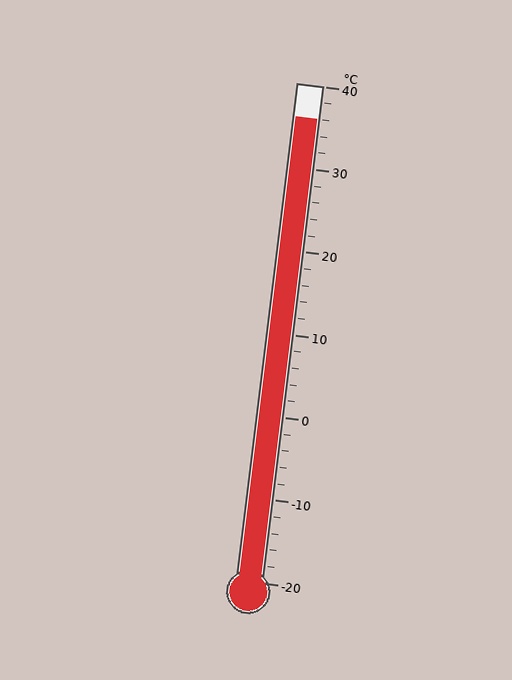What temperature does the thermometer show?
The thermometer shows approximately 36°C.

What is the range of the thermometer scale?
The thermometer scale ranges from -20°C to 40°C.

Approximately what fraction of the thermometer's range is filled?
The thermometer is filled to approximately 95% of its range.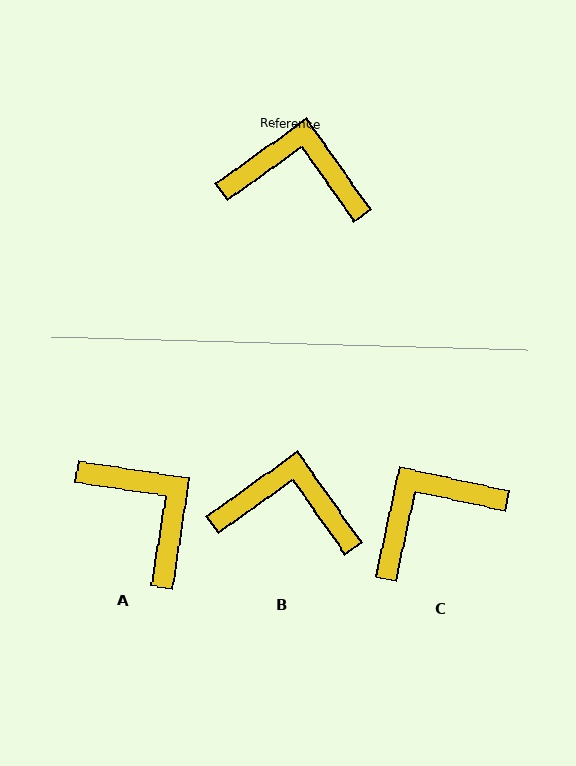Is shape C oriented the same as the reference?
No, it is off by about 43 degrees.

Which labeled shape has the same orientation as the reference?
B.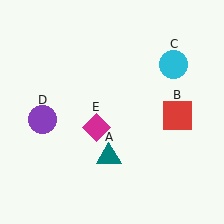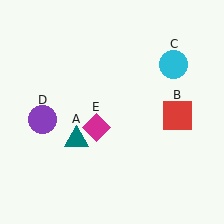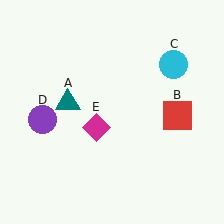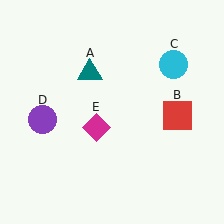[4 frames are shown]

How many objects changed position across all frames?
1 object changed position: teal triangle (object A).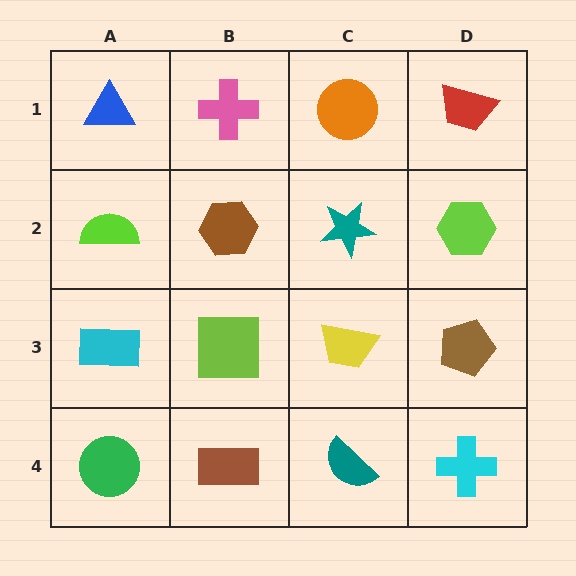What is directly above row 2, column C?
An orange circle.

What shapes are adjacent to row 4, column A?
A cyan rectangle (row 3, column A), a brown rectangle (row 4, column B).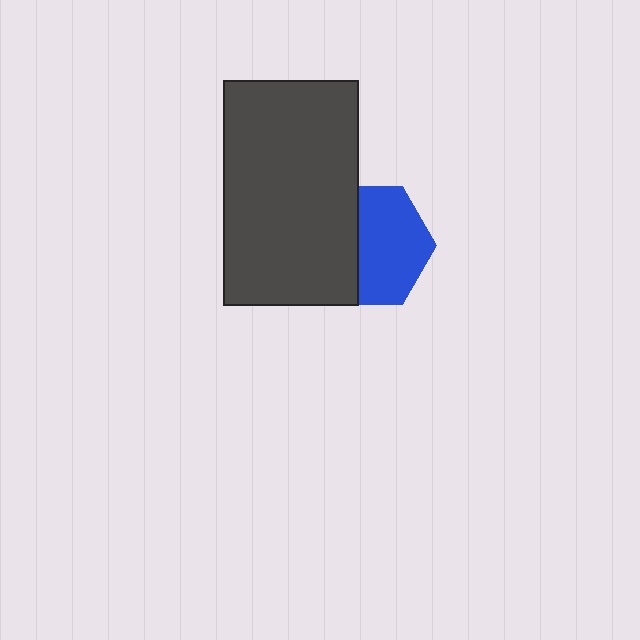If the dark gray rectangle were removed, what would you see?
You would see the complete blue hexagon.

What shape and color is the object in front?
The object in front is a dark gray rectangle.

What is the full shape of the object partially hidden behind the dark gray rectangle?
The partially hidden object is a blue hexagon.